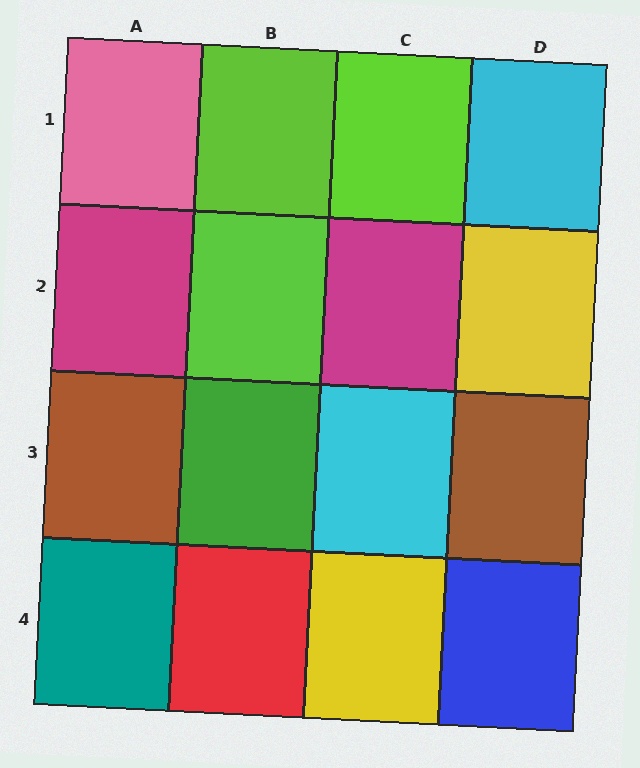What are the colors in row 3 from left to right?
Brown, green, cyan, brown.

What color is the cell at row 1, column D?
Cyan.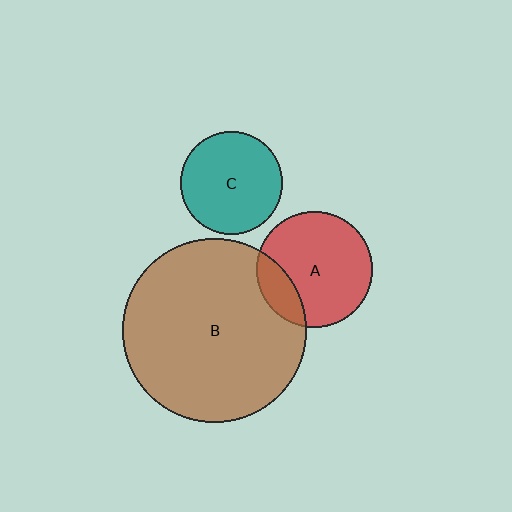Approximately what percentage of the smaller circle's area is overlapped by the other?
Approximately 20%.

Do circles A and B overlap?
Yes.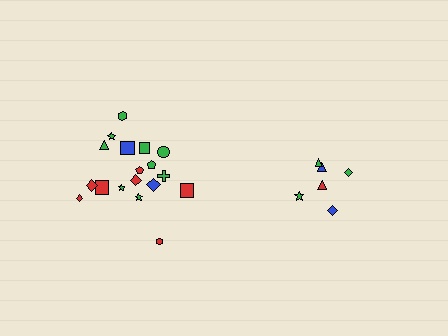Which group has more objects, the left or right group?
The left group.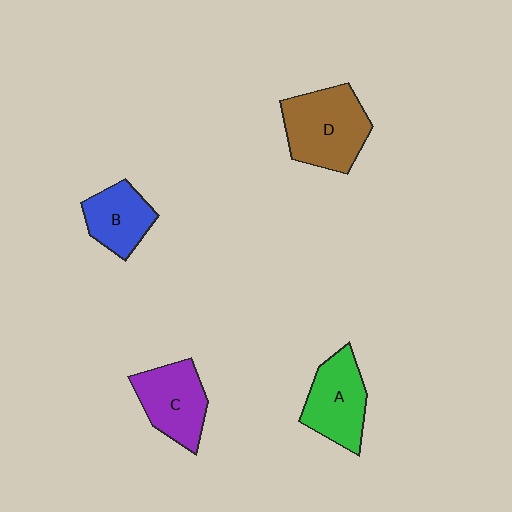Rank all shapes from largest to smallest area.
From largest to smallest: D (brown), A (green), C (purple), B (blue).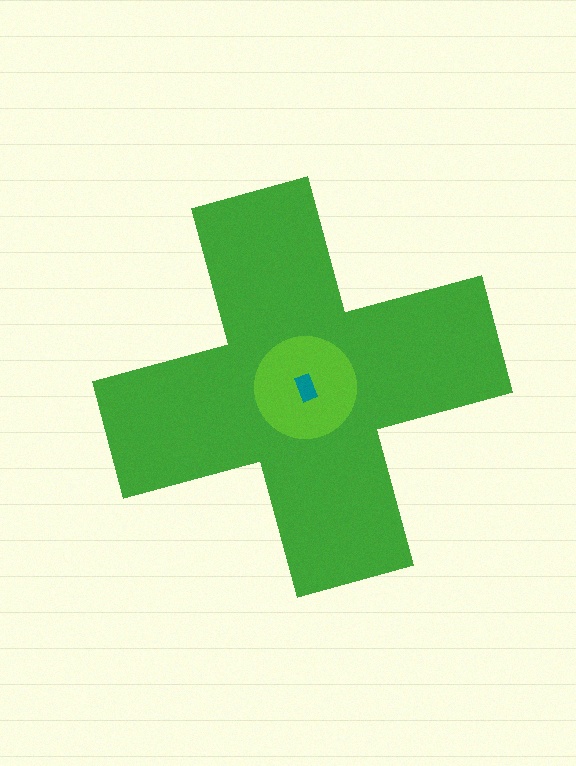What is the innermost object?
The teal rectangle.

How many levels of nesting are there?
3.